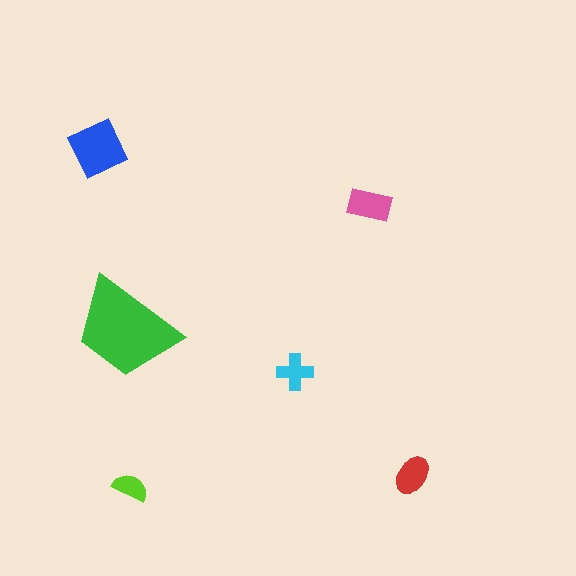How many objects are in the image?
There are 6 objects in the image.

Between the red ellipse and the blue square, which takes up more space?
The blue square.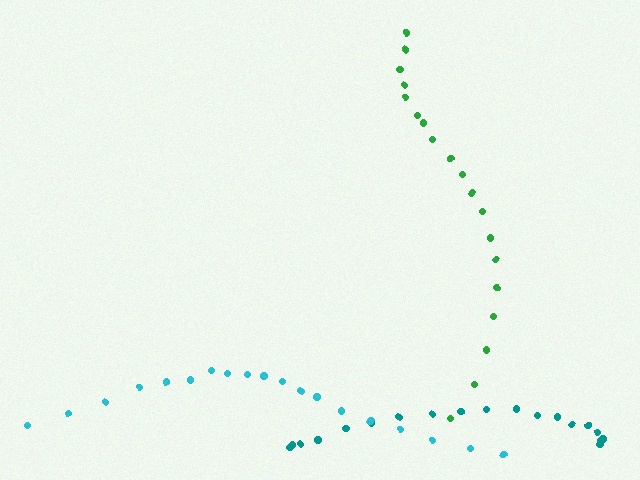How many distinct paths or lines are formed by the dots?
There are 3 distinct paths.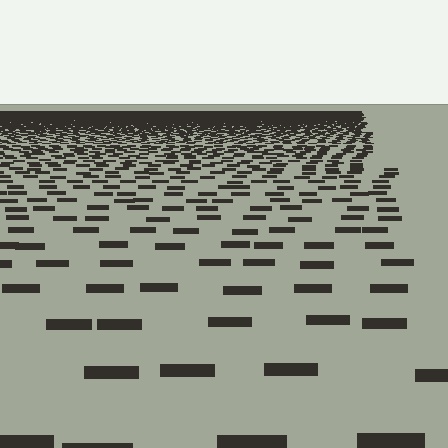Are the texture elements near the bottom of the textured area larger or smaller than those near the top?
Larger. Near the bottom, elements are closer to the viewer and appear at a bigger on-screen size.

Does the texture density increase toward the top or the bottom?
Density increases toward the top.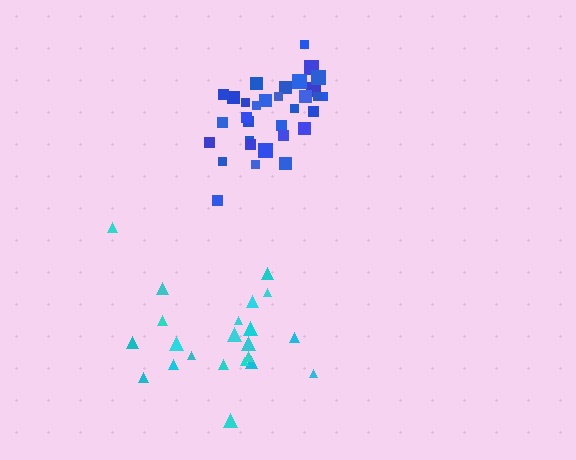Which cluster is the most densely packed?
Blue.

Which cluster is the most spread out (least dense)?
Cyan.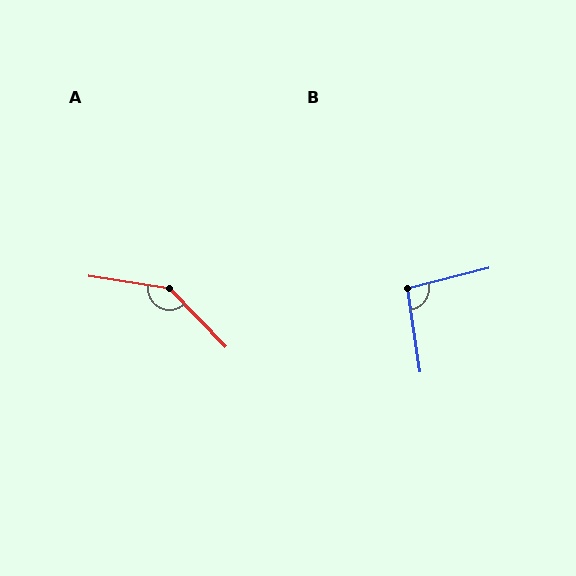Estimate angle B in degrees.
Approximately 95 degrees.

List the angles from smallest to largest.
B (95°), A (142°).